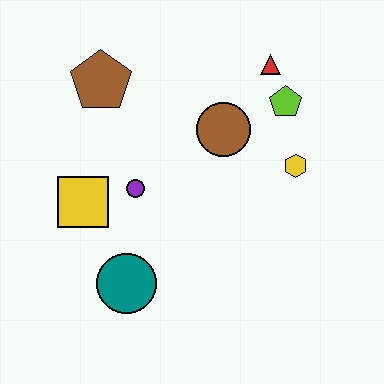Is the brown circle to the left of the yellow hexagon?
Yes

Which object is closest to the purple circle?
The yellow square is closest to the purple circle.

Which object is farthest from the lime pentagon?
The teal circle is farthest from the lime pentagon.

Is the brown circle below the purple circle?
No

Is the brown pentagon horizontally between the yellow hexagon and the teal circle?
No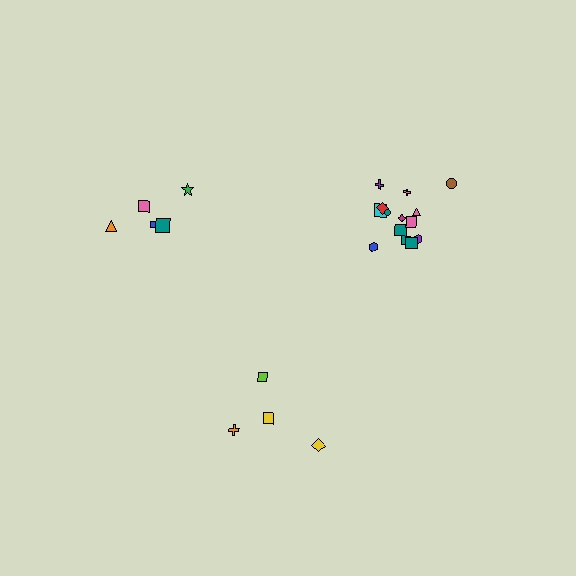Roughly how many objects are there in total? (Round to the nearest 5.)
Roughly 25 objects in total.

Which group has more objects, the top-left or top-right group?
The top-right group.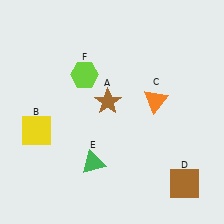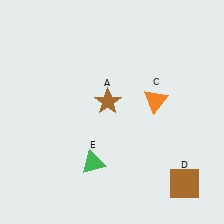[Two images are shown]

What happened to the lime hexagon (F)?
The lime hexagon (F) was removed in Image 2. It was in the top-left area of Image 1.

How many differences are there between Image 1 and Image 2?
There are 2 differences between the two images.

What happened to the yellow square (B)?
The yellow square (B) was removed in Image 2. It was in the bottom-left area of Image 1.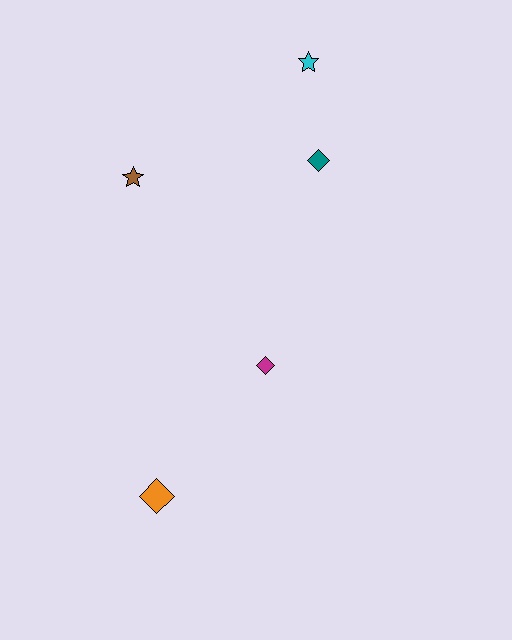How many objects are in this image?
There are 5 objects.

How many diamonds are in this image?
There are 3 diamonds.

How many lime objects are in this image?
There are no lime objects.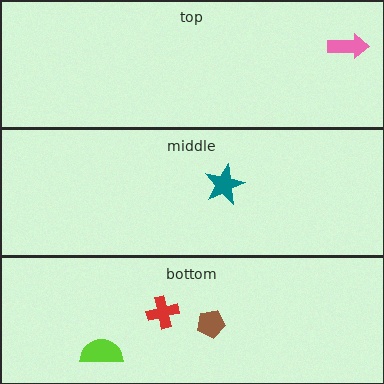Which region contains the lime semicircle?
The bottom region.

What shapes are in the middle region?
The teal star.